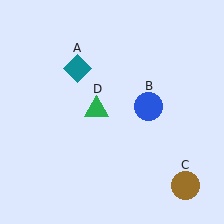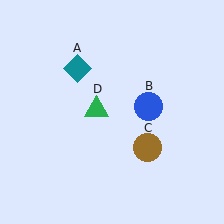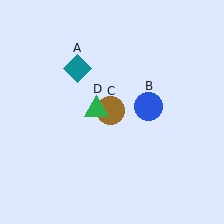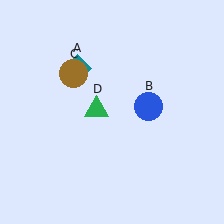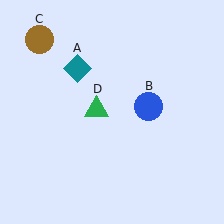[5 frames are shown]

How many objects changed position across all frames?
1 object changed position: brown circle (object C).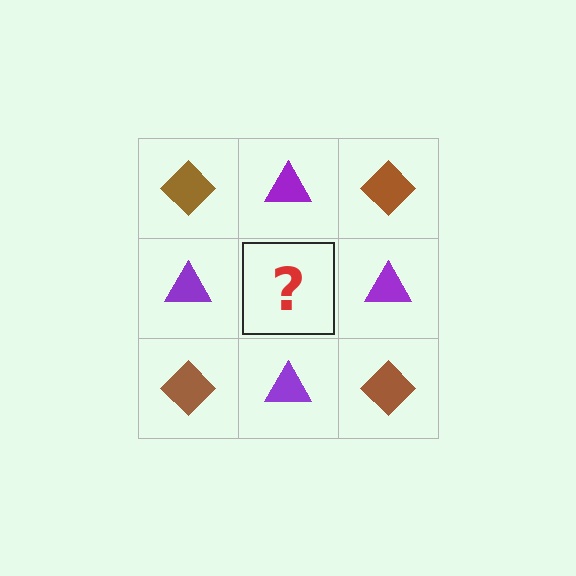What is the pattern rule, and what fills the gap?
The rule is that it alternates brown diamond and purple triangle in a checkerboard pattern. The gap should be filled with a brown diamond.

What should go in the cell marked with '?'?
The missing cell should contain a brown diamond.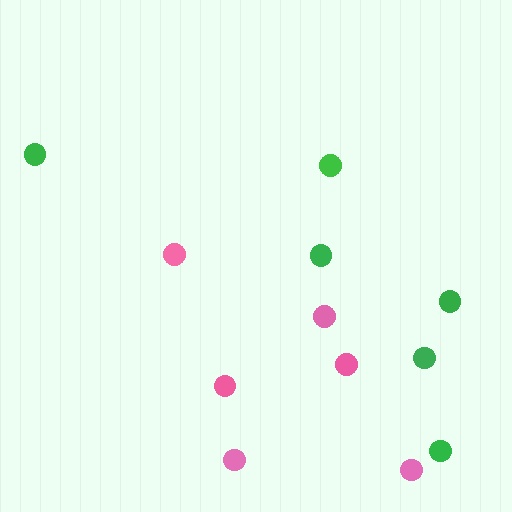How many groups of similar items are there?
There are 2 groups: one group of green circles (6) and one group of pink circles (6).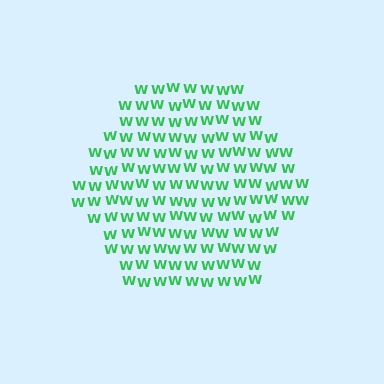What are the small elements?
The small elements are letter W's.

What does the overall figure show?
The overall figure shows a hexagon.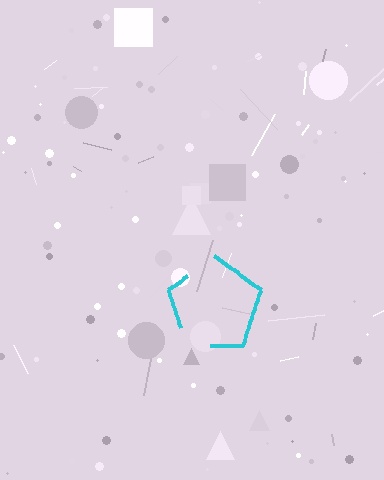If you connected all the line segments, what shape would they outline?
They would outline a pentagon.